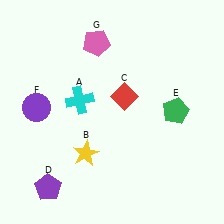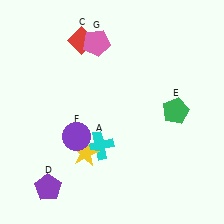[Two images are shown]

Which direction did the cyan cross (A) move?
The cyan cross (A) moved down.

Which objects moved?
The objects that moved are: the cyan cross (A), the red diamond (C), the purple circle (F).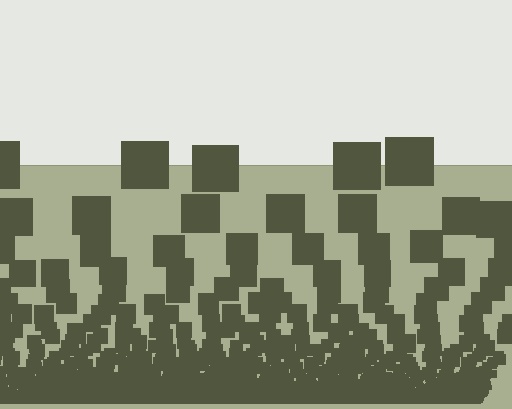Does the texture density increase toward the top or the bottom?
Density increases toward the bottom.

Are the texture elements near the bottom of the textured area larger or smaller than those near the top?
Smaller. The gradient is inverted — elements near the bottom are smaller and denser.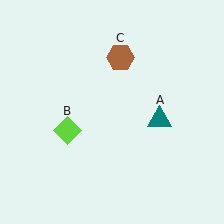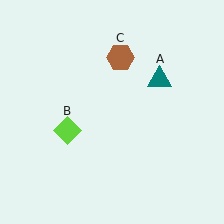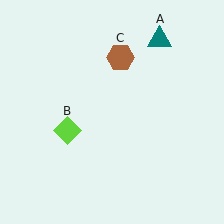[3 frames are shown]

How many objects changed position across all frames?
1 object changed position: teal triangle (object A).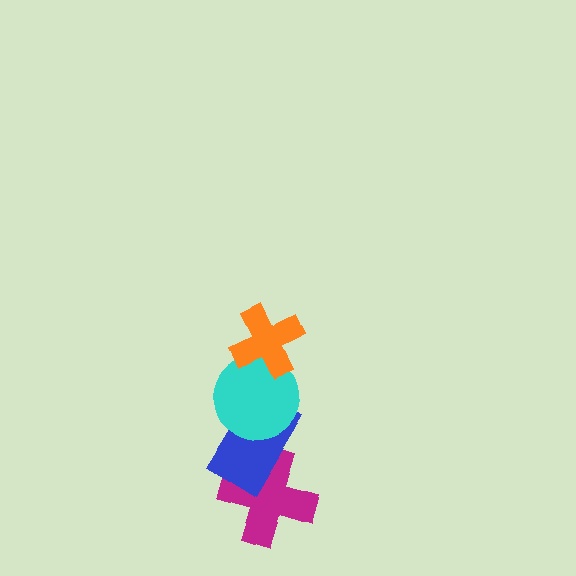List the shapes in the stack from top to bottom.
From top to bottom: the orange cross, the cyan circle, the blue rectangle, the magenta cross.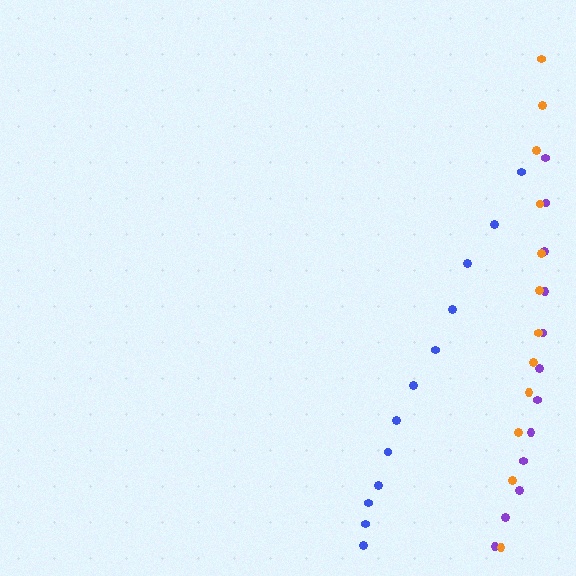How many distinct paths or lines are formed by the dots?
There are 3 distinct paths.